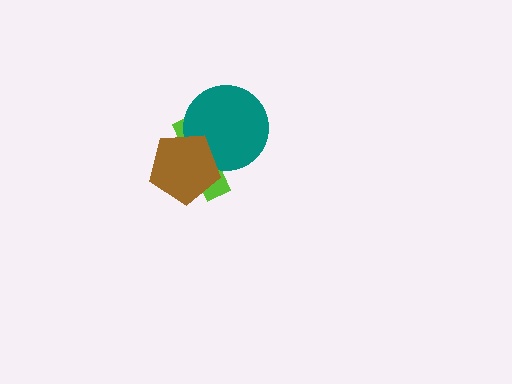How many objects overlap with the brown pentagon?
2 objects overlap with the brown pentagon.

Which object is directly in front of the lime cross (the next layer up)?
The teal circle is directly in front of the lime cross.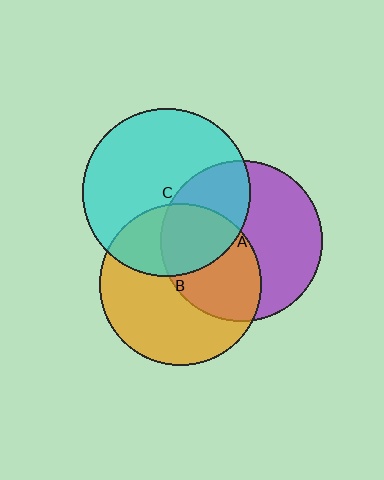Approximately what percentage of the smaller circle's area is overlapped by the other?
Approximately 35%.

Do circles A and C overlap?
Yes.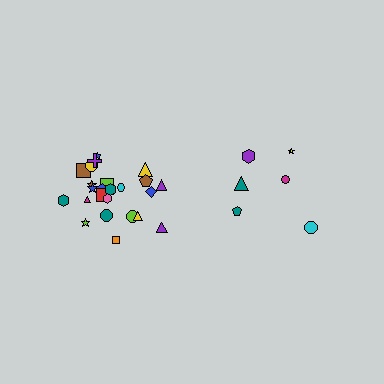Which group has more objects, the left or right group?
The left group.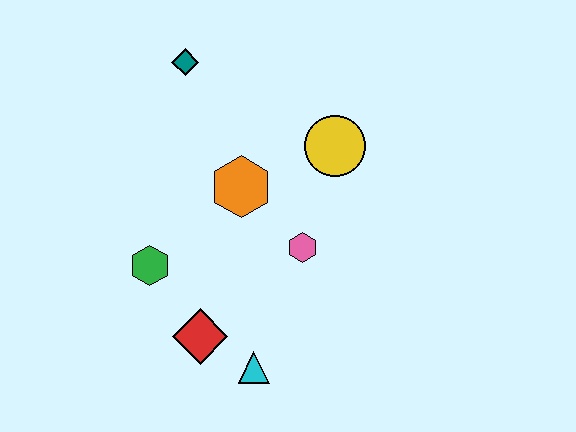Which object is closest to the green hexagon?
The red diamond is closest to the green hexagon.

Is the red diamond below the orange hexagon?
Yes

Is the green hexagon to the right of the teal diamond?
No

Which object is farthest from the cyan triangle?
The teal diamond is farthest from the cyan triangle.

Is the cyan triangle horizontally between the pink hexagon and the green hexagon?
Yes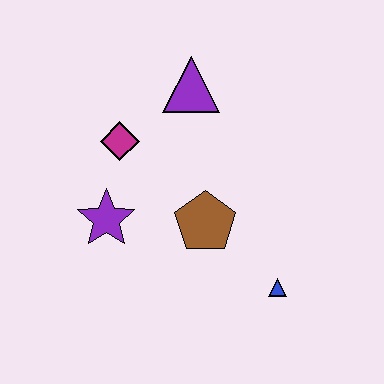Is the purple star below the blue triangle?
No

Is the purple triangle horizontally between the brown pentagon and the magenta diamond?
Yes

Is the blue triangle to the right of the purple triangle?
Yes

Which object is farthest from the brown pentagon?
The purple triangle is farthest from the brown pentagon.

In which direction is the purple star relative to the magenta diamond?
The purple star is below the magenta diamond.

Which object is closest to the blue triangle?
The brown pentagon is closest to the blue triangle.